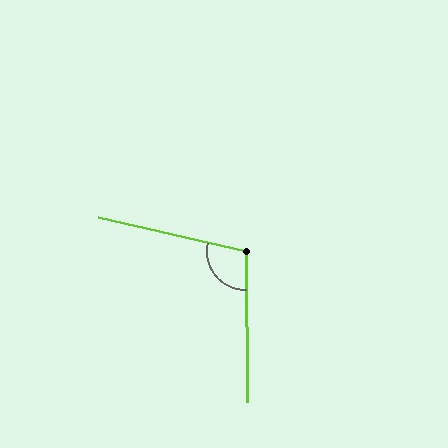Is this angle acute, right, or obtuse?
It is obtuse.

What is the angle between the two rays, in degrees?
Approximately 103 degrees.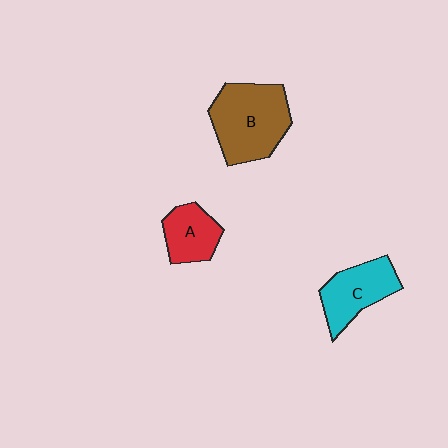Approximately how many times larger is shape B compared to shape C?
Approximately 1.5 times.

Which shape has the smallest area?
Shape A (red).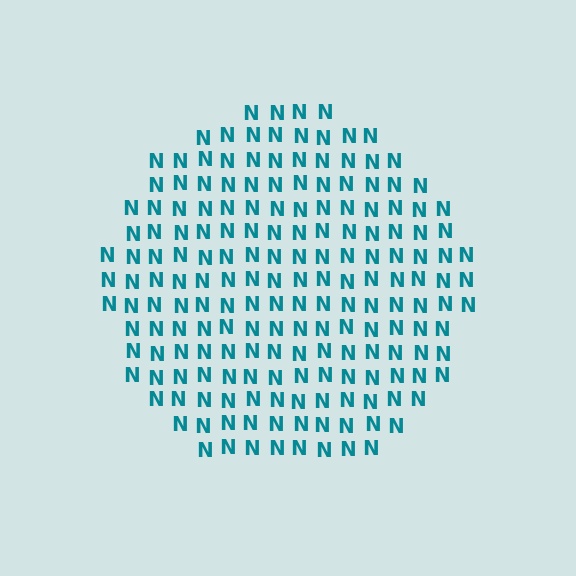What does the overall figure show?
The overall figure shows a circle.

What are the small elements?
The small elements are letter N's.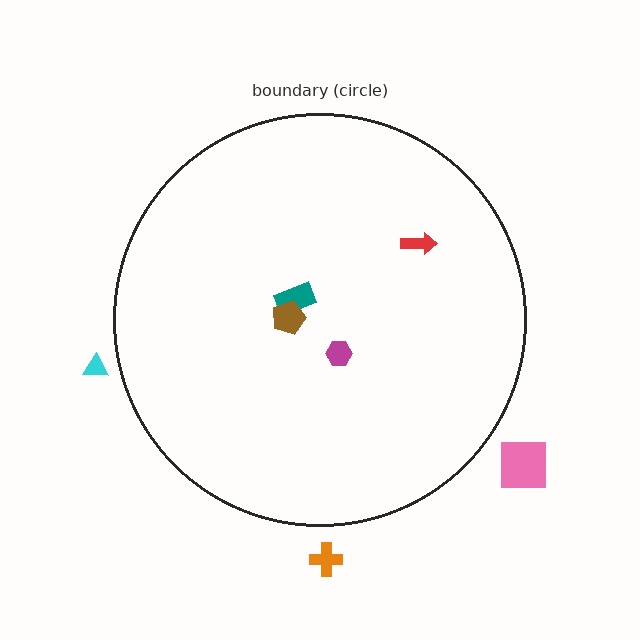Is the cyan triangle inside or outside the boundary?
Outside.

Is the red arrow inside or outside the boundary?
Inside.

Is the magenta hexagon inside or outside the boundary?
Inside.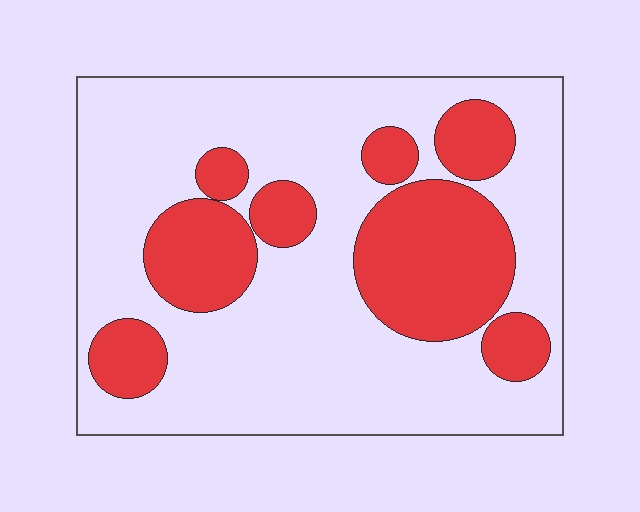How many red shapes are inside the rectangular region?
8.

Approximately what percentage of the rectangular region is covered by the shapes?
Approximately 30%.